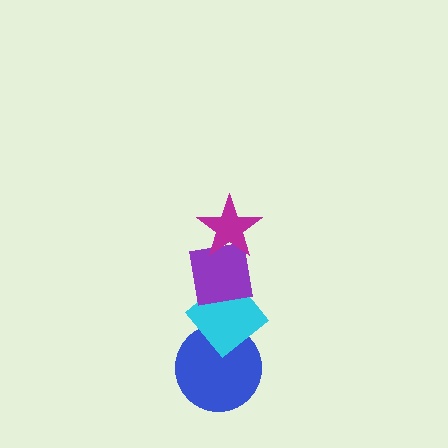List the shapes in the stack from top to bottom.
From top to bottom: the magenta star, the purple square, the cyan diamond, the blue circle.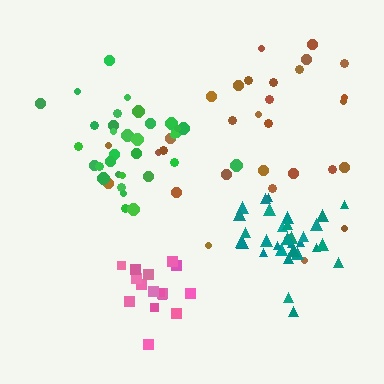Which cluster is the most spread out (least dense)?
Brown.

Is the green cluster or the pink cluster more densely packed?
Pink.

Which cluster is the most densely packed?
Teal.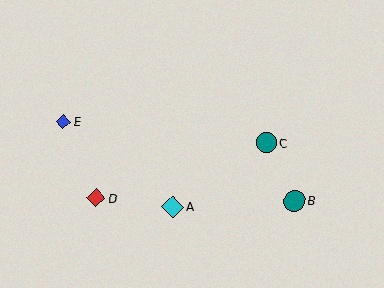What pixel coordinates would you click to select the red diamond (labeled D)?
Click at (96, 198) to select the red diamond D.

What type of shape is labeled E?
Shape E is a blue diamond.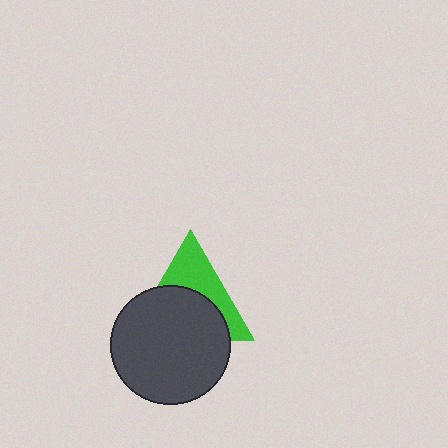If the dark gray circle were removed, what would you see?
You would see the complete green triangle.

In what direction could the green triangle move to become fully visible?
The green triangle could move up. That would shift it out from behind the dark gray circle entirely.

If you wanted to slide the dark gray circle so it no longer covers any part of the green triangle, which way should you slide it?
Slide it down — that is the most direct way to separate the two shapes.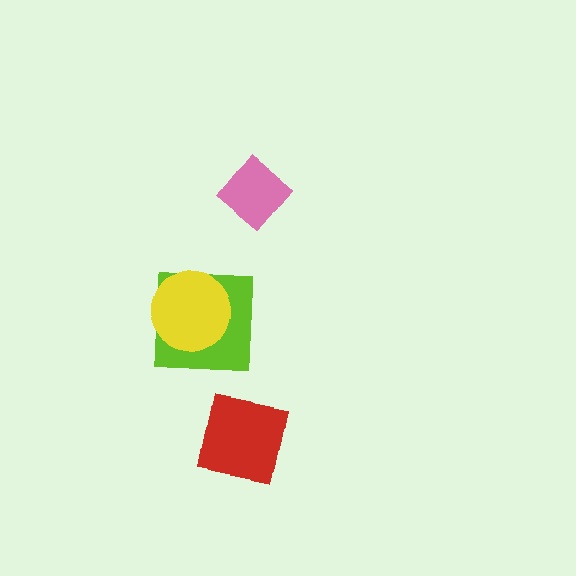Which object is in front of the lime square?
The yellow circle is in front of the lime square.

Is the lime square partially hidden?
Yes, it is partially covered by another shape.